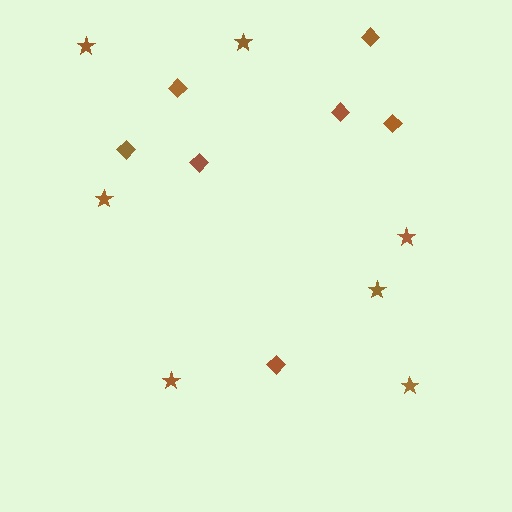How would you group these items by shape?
There are 2 groups: one group of diamonds (7) and one group of stars (7).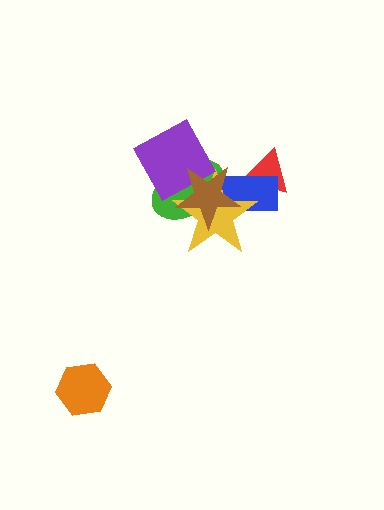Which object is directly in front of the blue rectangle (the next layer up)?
The yellow star is directly in front of the blue rectangle.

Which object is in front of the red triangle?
The blue rectangle is in front of the red triangle.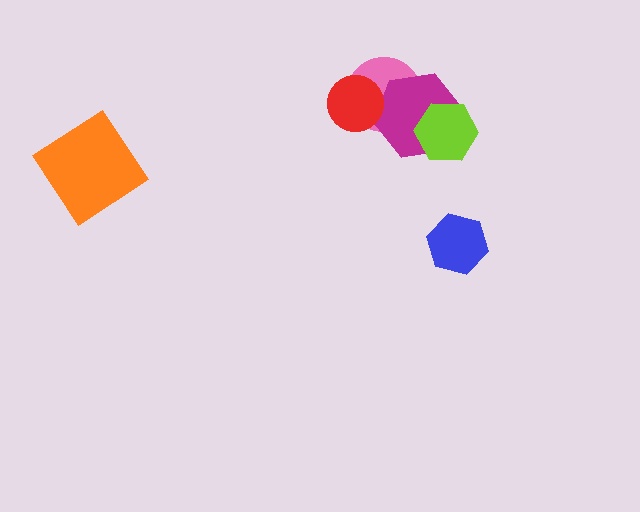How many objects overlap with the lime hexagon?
1 object overlaps with the lime hexagon.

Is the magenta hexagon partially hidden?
Yes, it is partially covered by another shape.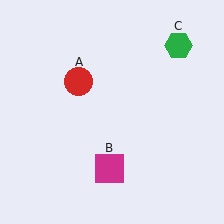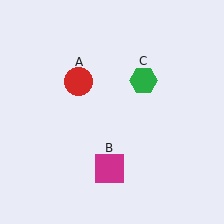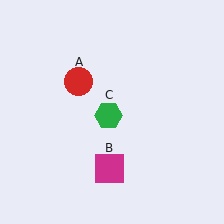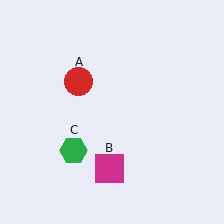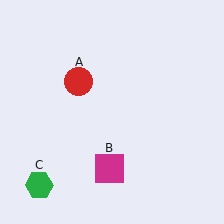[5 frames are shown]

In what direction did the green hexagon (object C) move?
The green hexagon (object C) moved down and to the left.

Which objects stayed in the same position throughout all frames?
Red circle (object A) and magenta square (object B) remained stationary.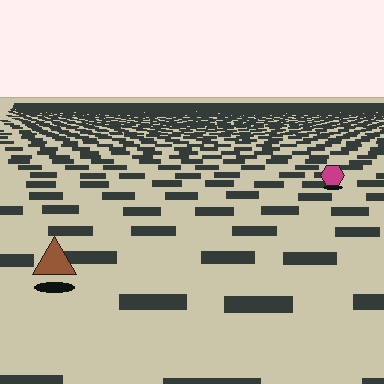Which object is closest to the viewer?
The brown triangle is closest. The texture marks near it are larger and more spread out.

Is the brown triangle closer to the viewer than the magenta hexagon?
Yes. The brown triangle is closer — you can tell from the texture gradient: the ground texture is coarser near it.